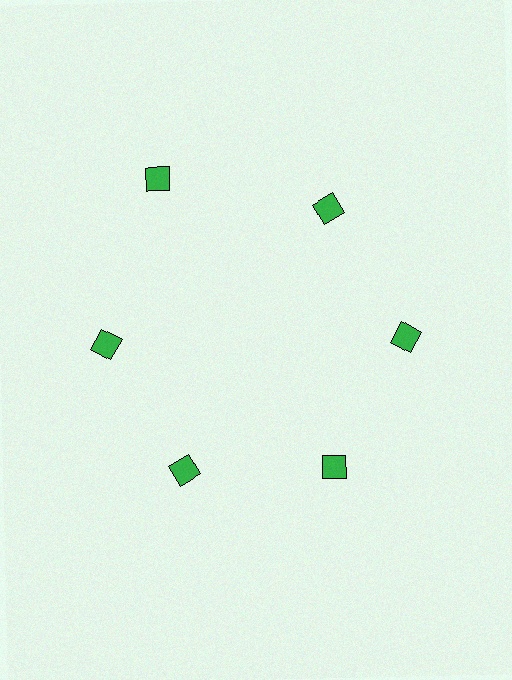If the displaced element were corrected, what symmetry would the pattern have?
It would have 6-fold rotational symmetry — the pattern would map onto itself every 60 degrees.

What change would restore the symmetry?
The symmetry would be restored by moving it inward, back onto the ring so that all 6 squares sit at equal angles and equal distance from the center.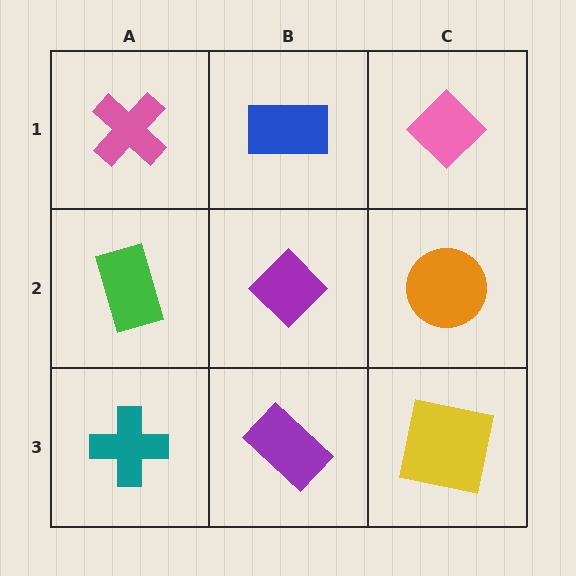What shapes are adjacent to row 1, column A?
A green rectangle (row 2, column A), a blue rectangle (row 1, column B).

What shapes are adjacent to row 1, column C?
An orange circle (row 2, column C), a blue rectangle (row 1, column B).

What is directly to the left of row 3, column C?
A purple rectangle.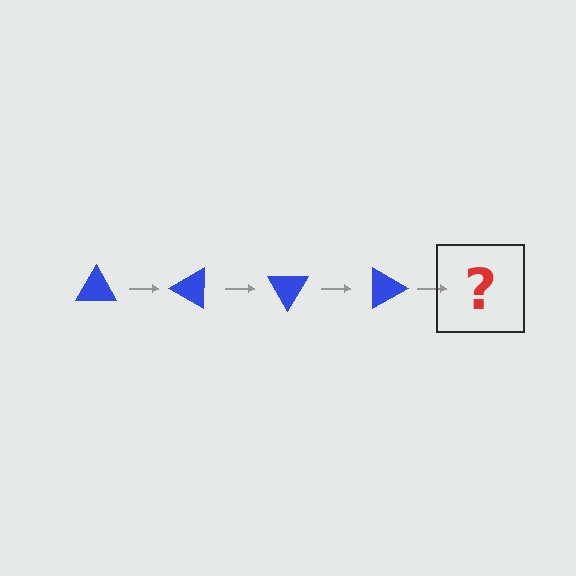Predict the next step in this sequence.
The next step is a blue triangle rotated 120 degrees.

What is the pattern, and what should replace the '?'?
The pattern is that the triangle rotates 30 degrees each step. The '?' should be a blue triangle rotated 120 degrees.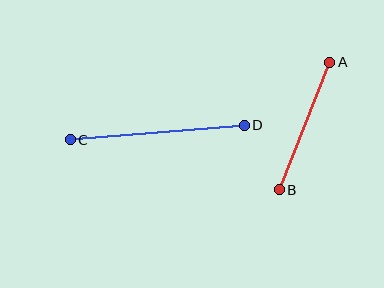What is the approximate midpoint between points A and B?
The midpoint is at approximately (304, 126) pixels.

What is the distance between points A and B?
The distance is approximately 137 pixels.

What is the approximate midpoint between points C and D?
The midpoint is at approximately (157, 132) pixels.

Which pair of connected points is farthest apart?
Points C and D are farthest apart.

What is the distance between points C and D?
The distance is approximately 175 pixels.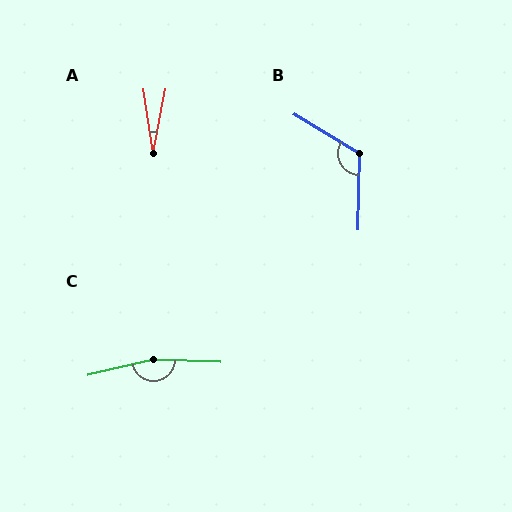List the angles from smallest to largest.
A (19°), B (120°), C (164°).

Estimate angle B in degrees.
Approximately 120 degrees.